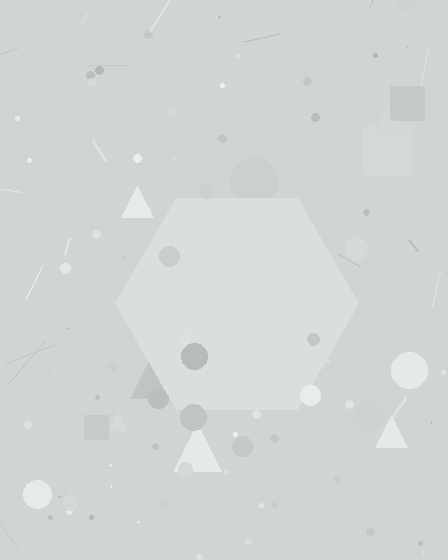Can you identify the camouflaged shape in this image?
The camouflaged shape is a hexagon.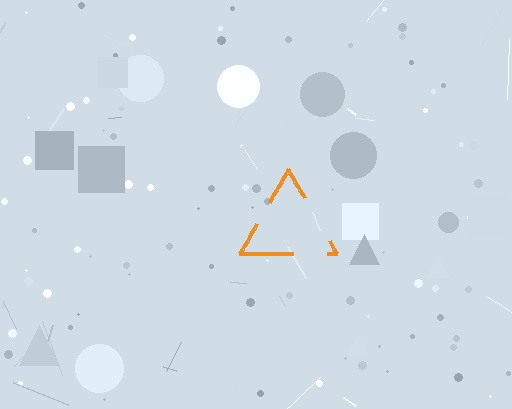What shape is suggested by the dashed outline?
The dashed outline suggests a triangle.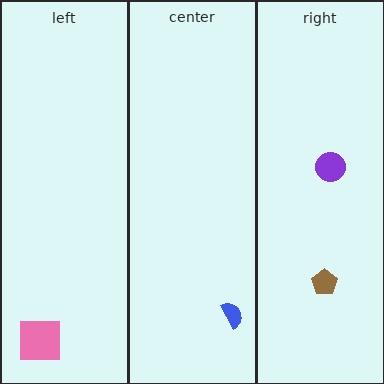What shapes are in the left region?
The pink square.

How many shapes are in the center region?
1.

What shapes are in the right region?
The brown pentagon, the purple circle.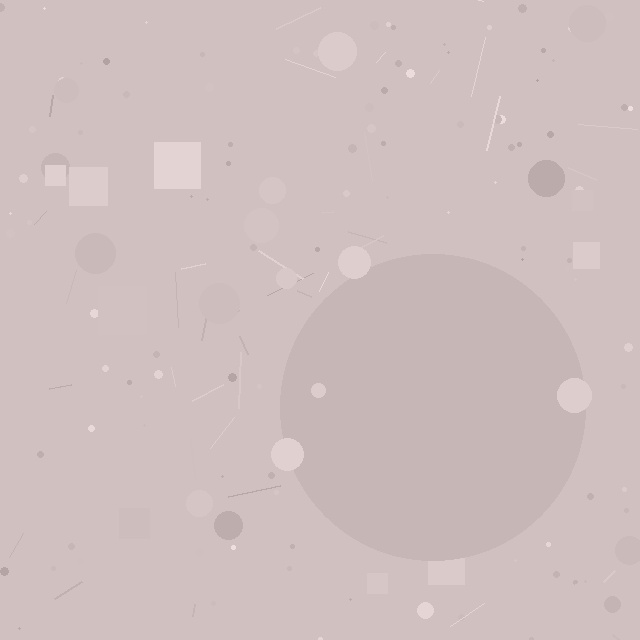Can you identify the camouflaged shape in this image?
The camouflaged shape is a circle.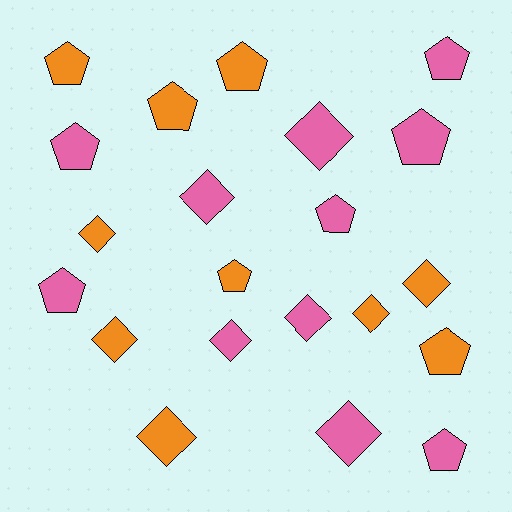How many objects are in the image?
There are 21 objects.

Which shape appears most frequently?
Pentagon, with 11 objects.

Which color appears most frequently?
Pink, with 11 objects.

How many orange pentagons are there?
There are 5 orange pentagons.